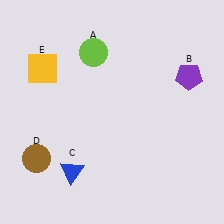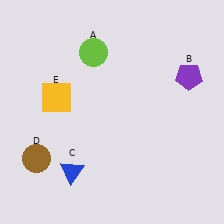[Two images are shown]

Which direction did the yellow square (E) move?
The yellow square (E) moved down.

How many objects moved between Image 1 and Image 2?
1 object moved between the two images.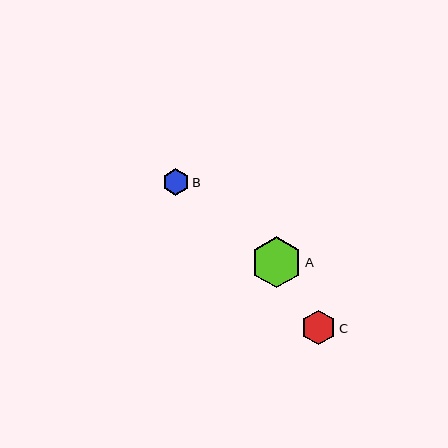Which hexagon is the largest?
Hexagon A is the largest with a size of approximately 51 pixels.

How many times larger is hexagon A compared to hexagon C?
Hexagon A is approximately 1.5 times the size of hexagon C.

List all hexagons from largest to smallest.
From largest to smallest: A, C, B.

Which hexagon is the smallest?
Hexagon B is the smallest with a size of approximately 27 pixels.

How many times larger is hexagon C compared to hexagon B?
Hexagon C is approximately 1.3 times the size of hexagon B.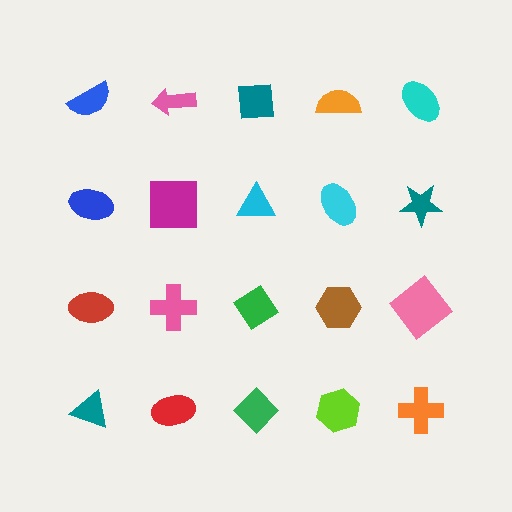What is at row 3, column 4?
A brown hexagon.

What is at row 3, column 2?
A pink cross.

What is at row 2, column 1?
A blue ellipse.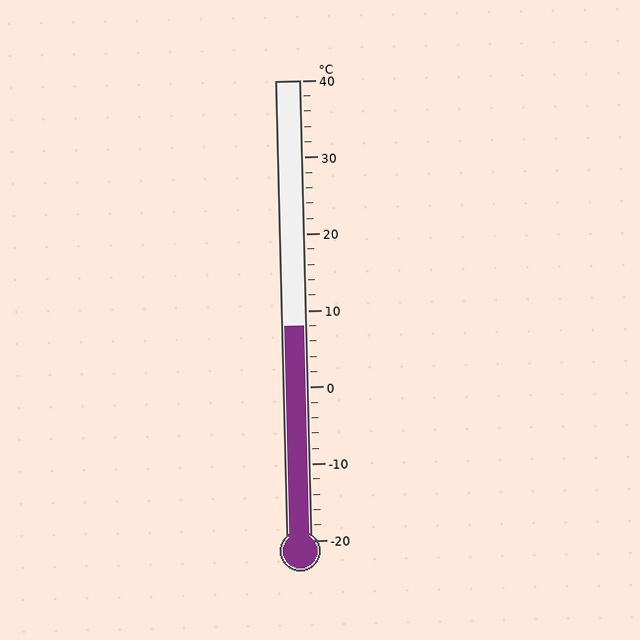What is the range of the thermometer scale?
The thermometer scale ranges from -20°C to 40°C.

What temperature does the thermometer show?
The thermometer shows approximately 8°C.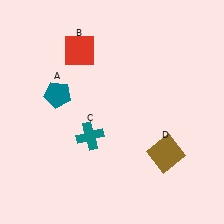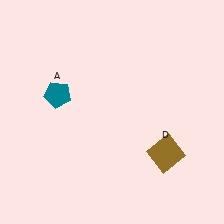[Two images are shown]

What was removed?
The teal cross (C), the red square (B) were removed in Image 2.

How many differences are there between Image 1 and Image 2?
There are 2 differences between the two images.